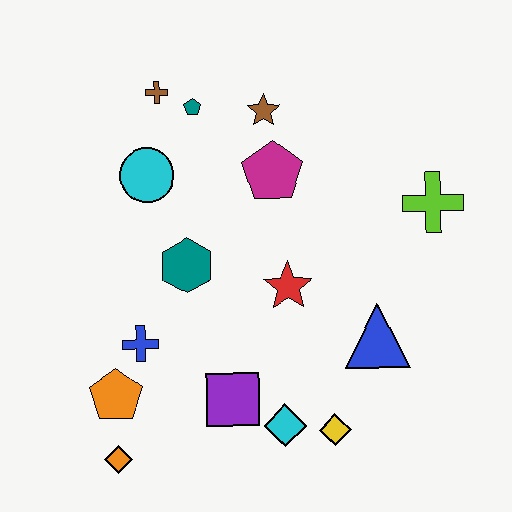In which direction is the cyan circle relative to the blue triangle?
The cyan circle is to the left of the blue triangle.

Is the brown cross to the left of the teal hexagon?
Yes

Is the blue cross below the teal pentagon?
Yes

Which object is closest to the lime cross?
The blue triangle is closest to the lime cross.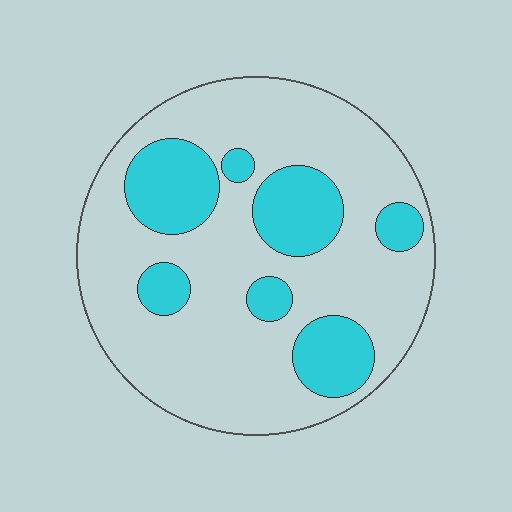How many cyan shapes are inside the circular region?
7.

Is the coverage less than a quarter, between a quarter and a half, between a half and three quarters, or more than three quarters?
Between a quarter and a half.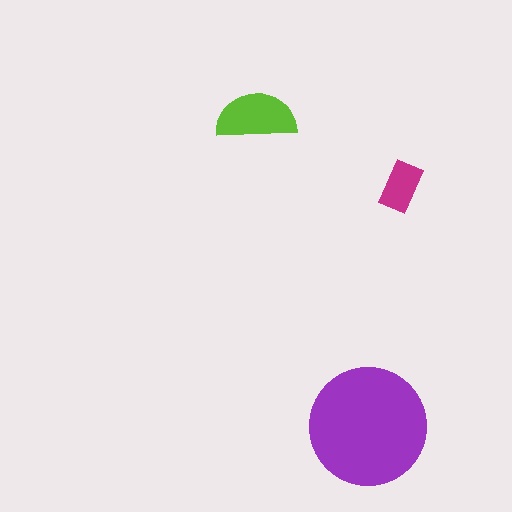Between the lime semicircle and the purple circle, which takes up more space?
The purple circle.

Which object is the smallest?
The magenta rectangle.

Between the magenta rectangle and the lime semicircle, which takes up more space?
The lime semicircle.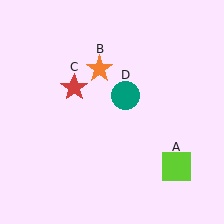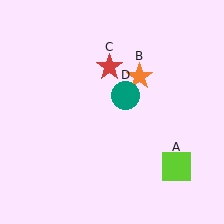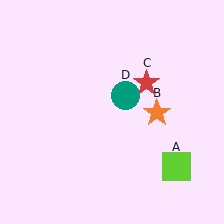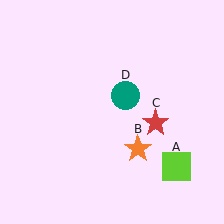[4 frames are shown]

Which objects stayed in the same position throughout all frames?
Lime square (object A) and teal circle (object D) remained stationary.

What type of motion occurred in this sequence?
The orange star (object B), red star (object C) rotated clockwise around the center of the scene.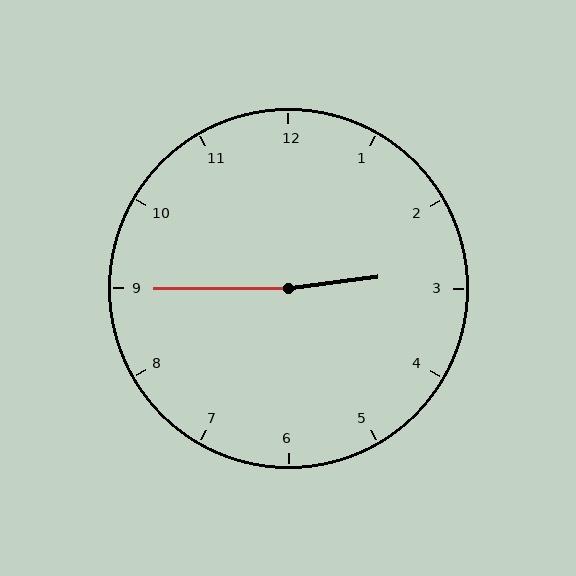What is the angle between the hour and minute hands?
Approximately 172 degrees.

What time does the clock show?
2:45.